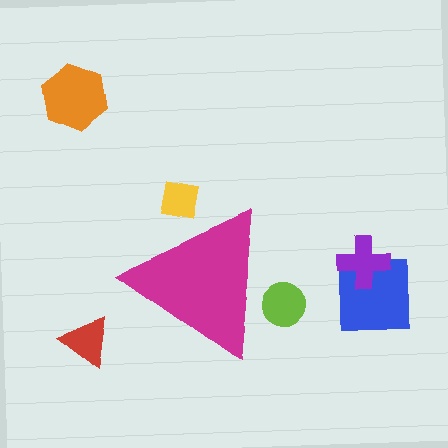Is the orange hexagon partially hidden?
No, the orange hexagon is fully visible.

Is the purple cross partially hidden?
No, the purple cross is fully visible.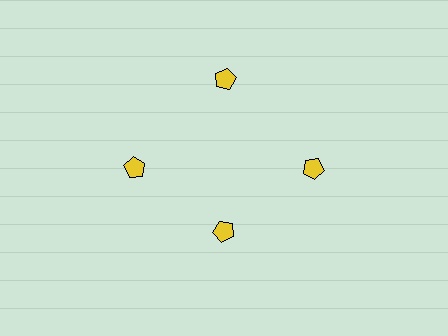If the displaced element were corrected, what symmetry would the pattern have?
It would have 4-fold rotational symmetry — the pattern would map onto itself every 90 degrees.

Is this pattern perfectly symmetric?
No. The 4 yellow pentagons are arranged in a ring, but one element near the 6 o'clock position is pulled inward toward the center, breaking the 4-fold rotational symmetry.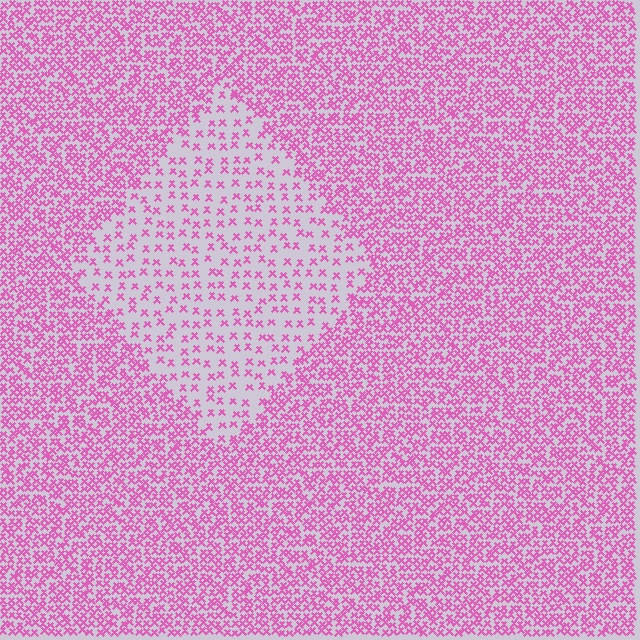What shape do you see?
I see a diamond.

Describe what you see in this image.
The image contains small pink elements arranged at two different densities. A diamond-shaped region is visible where the elements are less densely packed than the surrounding area.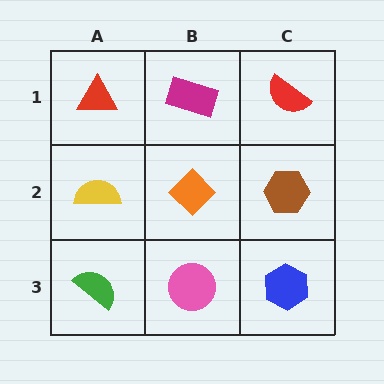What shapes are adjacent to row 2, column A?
A red triangle (row 1, column A), a green semicircle (row 3, column A), an orange diamond (row 2, column B).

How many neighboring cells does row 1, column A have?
2.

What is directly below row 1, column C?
A brown hexagon.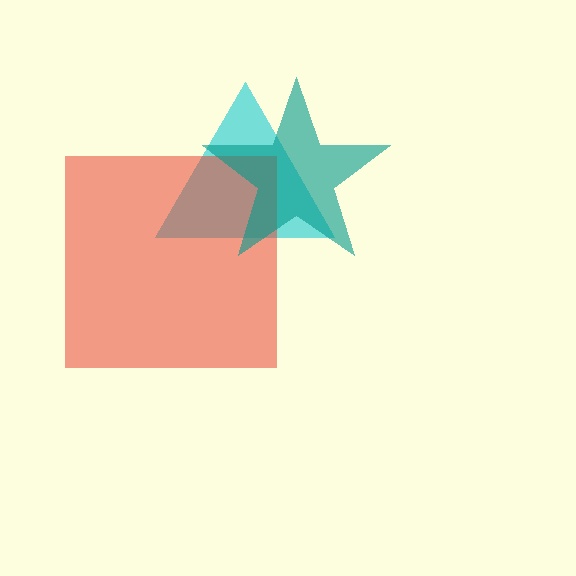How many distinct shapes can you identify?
There are 3 distinct shapes: a cyan triangle, a red square, a teal star.